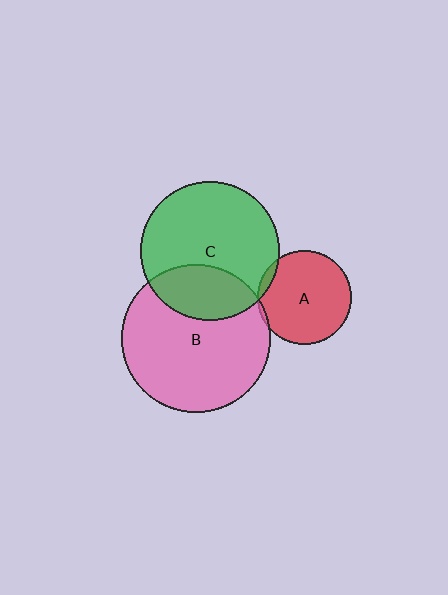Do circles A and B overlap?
Yes.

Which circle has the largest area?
Circle B (pink).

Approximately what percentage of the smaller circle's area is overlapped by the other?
Approximately 5%.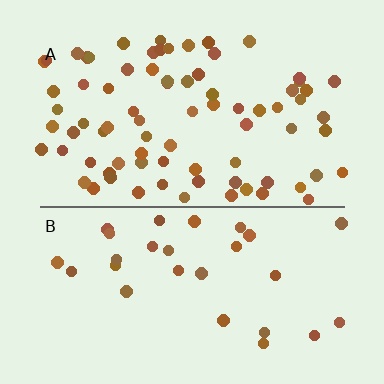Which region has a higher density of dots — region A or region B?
A (the top).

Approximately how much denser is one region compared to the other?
Approximately 2.7× — region A over region B.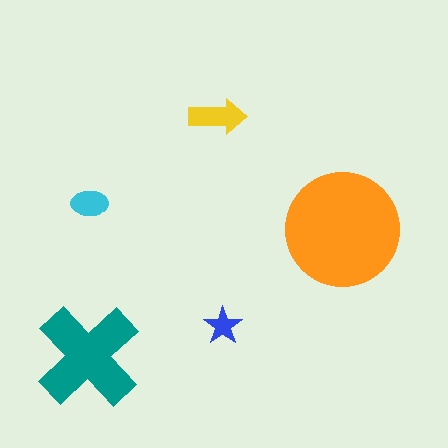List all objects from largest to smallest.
The orange circle, the teal cross, the yellow arrow, the cyan ellipse, the blue star.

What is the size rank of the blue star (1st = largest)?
5th.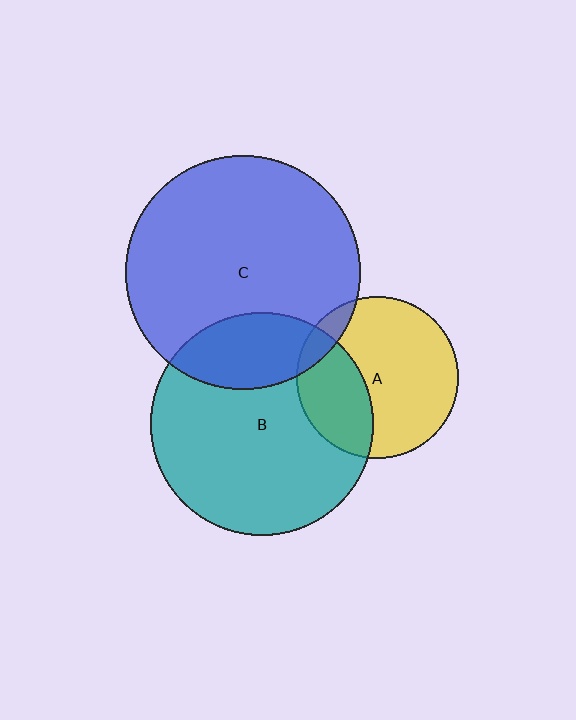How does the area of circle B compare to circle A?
Approximately 1.9 times.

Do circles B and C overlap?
Yes.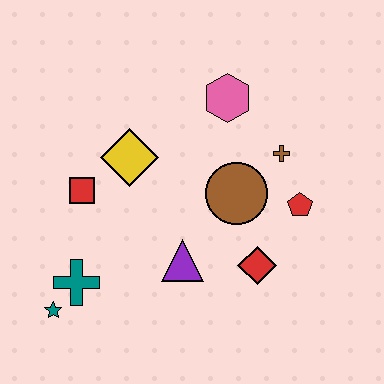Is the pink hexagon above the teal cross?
Yes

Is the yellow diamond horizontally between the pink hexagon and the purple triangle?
No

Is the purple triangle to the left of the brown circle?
Yes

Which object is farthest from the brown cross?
The teal star is farthest from the brown cross.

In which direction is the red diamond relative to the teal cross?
The red diamond is to the right of the teal cross.